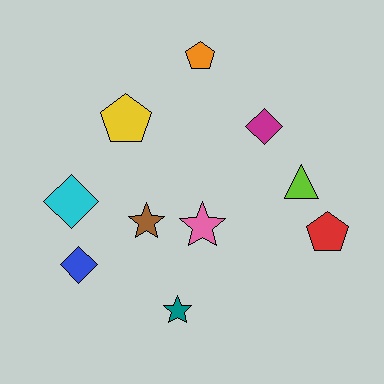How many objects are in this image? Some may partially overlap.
There are 10 objects.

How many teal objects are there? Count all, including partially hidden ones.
There is 1 teal object.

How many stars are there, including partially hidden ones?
There are 3 stars.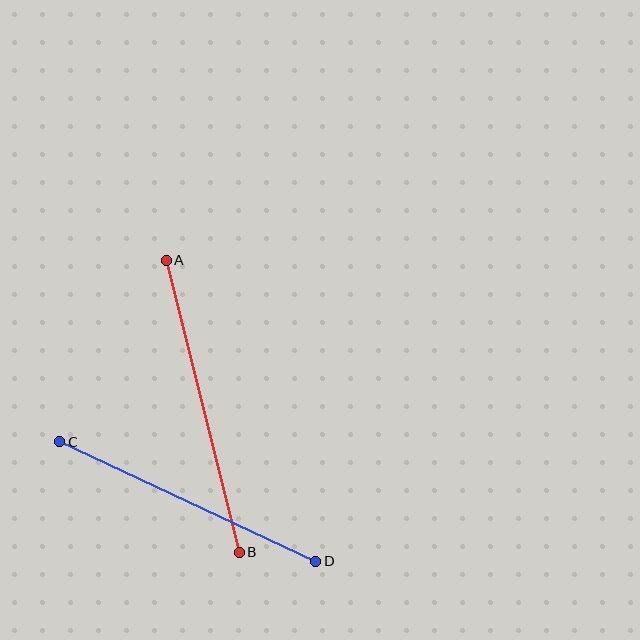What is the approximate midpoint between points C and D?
The midpoint is at approximately (188, 501) pixels.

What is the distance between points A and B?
The distance is approximately 301 pixels.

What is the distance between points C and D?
The distance is approximately 283 pixels.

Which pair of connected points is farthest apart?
Points A and B are farthest apart.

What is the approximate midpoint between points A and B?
The midpoint is at approximately (203, 406) pixels.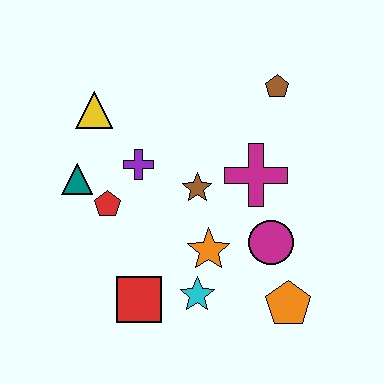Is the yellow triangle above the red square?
Yes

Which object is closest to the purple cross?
The red pentagon is closest to the purple cross.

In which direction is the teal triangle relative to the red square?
The teal triangle is above the red square.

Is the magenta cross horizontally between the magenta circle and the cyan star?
Yes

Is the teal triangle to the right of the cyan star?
No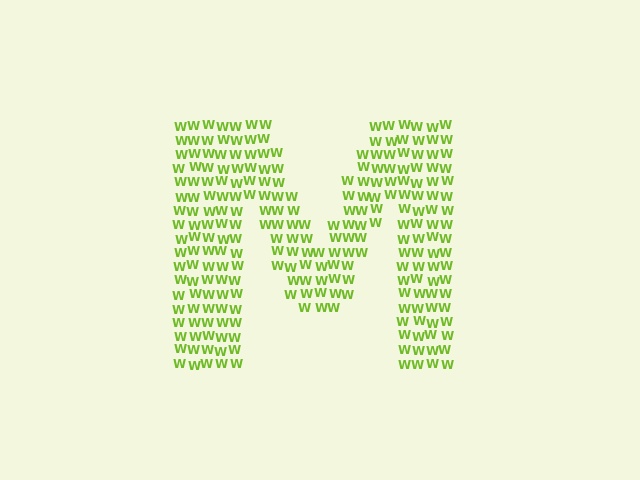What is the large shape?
The large shape is the letter M.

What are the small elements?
The small elements are letter W's.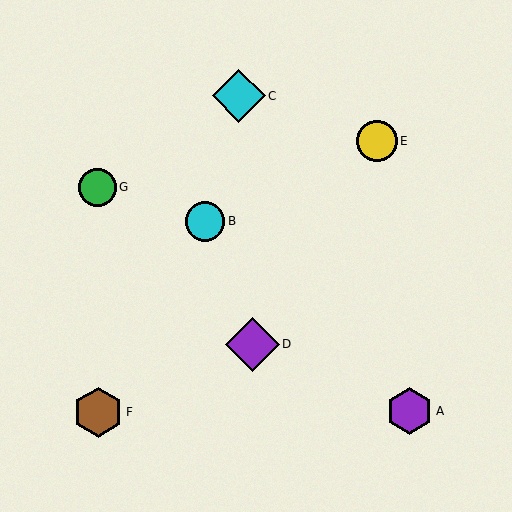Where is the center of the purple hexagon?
The center of the purple hexagon is at (409, 411).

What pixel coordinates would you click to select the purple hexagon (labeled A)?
Click at (409, 411) to select the purple hexagon A.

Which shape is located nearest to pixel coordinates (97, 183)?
The green circle (labeled G) at (98, 187) is nearest to that location.